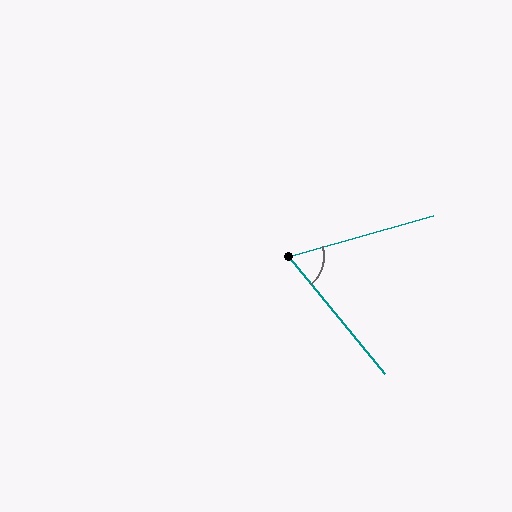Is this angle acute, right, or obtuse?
It is acute.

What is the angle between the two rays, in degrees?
Approximately 66 degrees.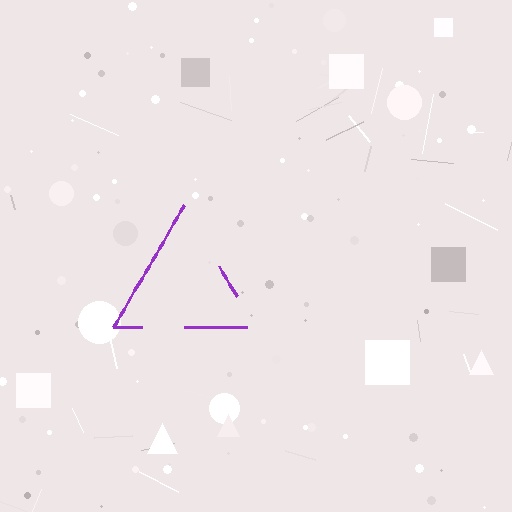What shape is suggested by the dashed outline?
The dashed outline suggests a triangle.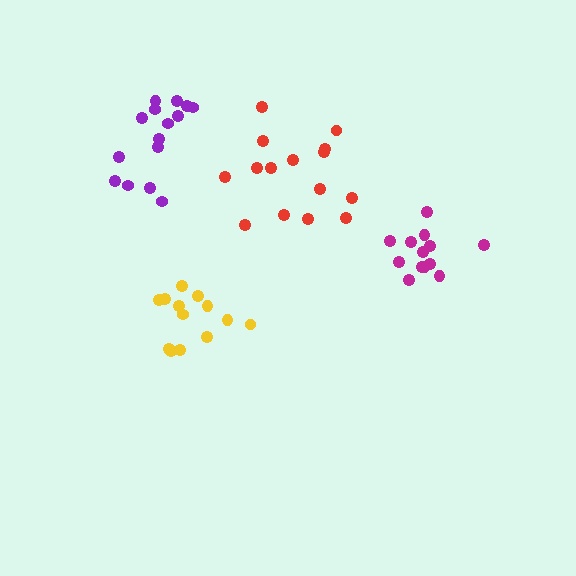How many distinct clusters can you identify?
There are 4 distinct clusters.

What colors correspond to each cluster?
The clusters are colored: magenta, red, yellow, purple.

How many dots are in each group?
Group 1: 13 dots, Group 2: 15 dots, Group 3: 13 dots, Group 4: 15 dots (56 total).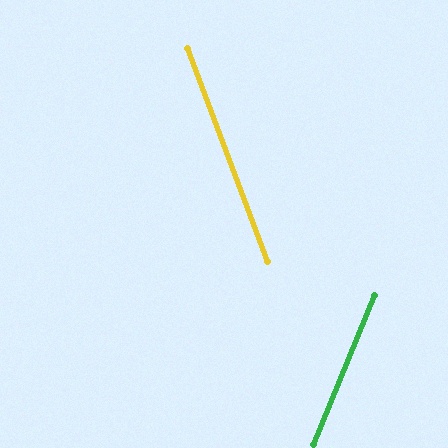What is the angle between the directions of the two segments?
Approximately 43 degrees.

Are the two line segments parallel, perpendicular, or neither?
Neither parallel nor perpendicular — they differ by about 43°.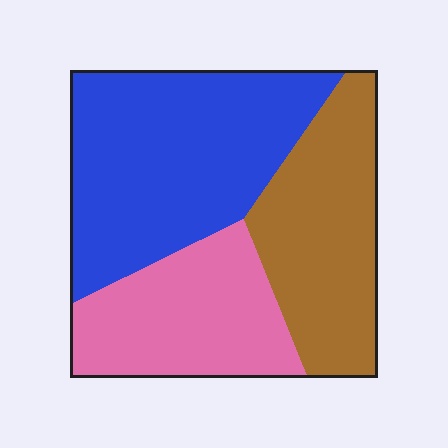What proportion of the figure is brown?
Brown covers 30% of the figure.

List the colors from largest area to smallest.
From largest to smallest: blue, brown, pink.